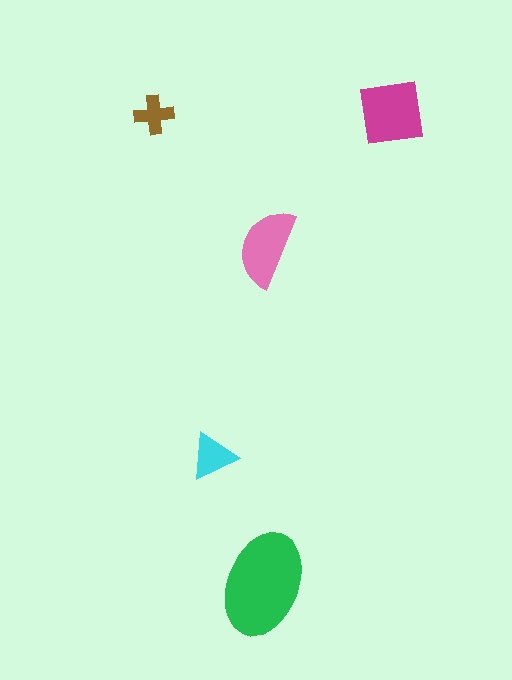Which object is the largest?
The green ellipse.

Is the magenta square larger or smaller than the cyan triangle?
Larger.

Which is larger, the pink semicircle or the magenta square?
The magenta square.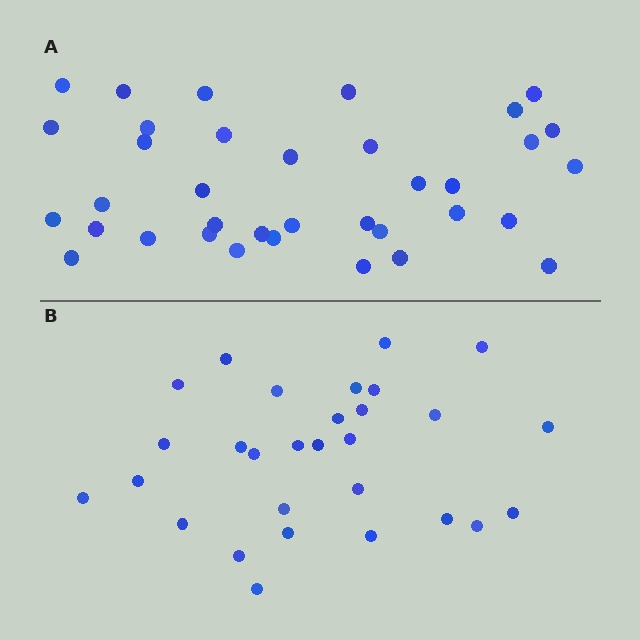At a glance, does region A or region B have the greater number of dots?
Region A (the top region) has more dots.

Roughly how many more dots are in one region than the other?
Region A has roughly 8 or so more dots than region B.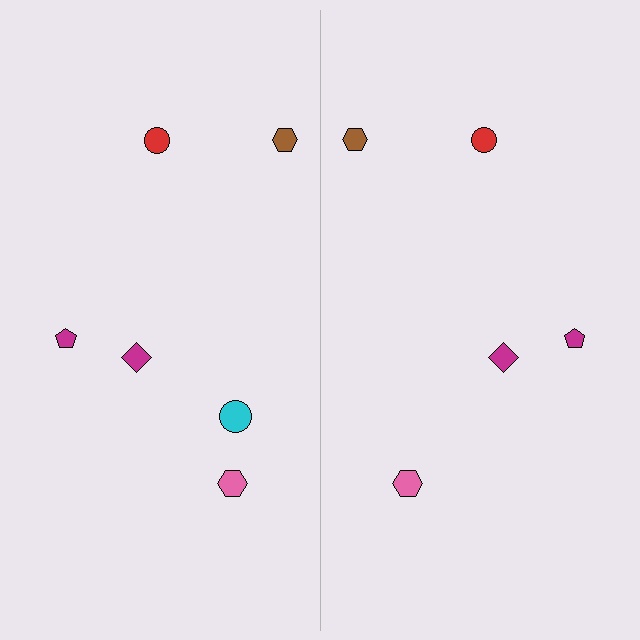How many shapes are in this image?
There are 11 shapes in this image.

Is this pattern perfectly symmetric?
No, the pattern is not perfectly symmetric. A cyan circle is missing from the right side.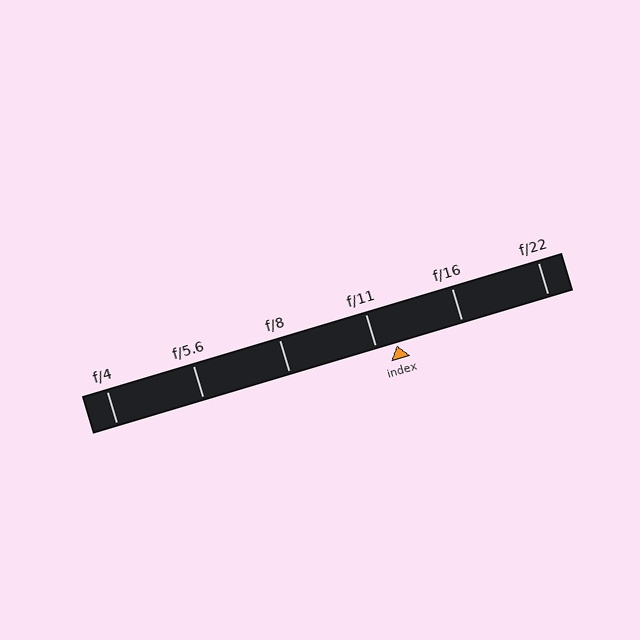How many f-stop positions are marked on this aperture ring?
There are 6 f-stop positions marked.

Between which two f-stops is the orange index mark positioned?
The index mark is between f/11 and f/16.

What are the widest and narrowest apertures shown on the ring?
The widest aperture shown is f/4 and the narrowest is f/22.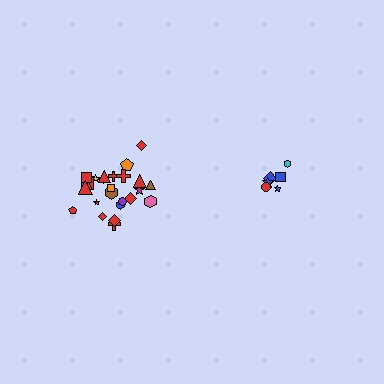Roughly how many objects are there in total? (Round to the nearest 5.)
Roughly 30 objects in total.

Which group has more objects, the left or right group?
The left group.